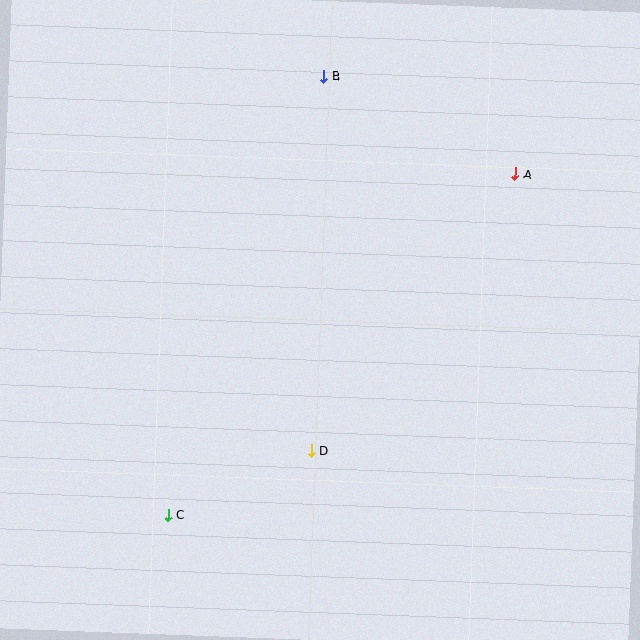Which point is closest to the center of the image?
Point D at (311, 451) is closest to the center.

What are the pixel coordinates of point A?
Point A is at (515, 174).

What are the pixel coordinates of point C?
Point C is at (168, 515).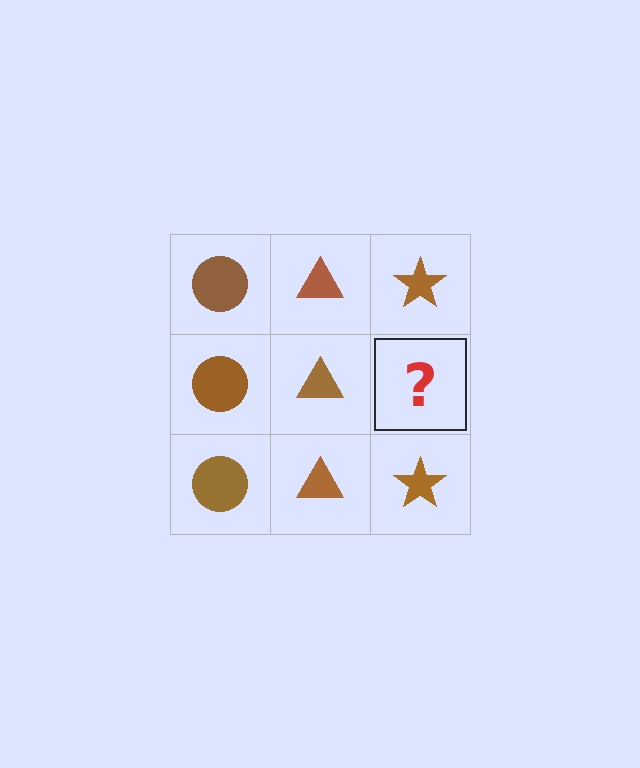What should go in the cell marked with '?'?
The missing cell should contain a brown star.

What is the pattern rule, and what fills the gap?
The rule is that each column has a consistent shape. The gap should be filled with a brown star.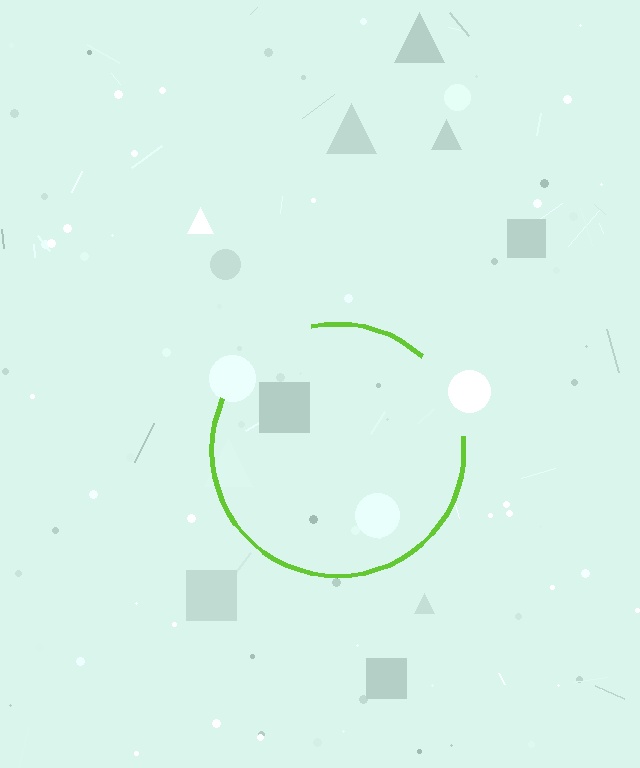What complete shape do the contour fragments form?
The contour fragments form a circle.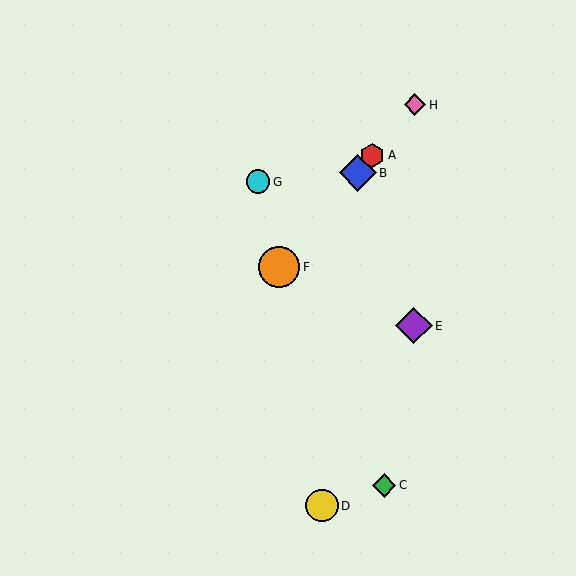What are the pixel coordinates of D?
Object D is at (322, 506).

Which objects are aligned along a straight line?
Objects A, B, F, H are aligned along a straight line.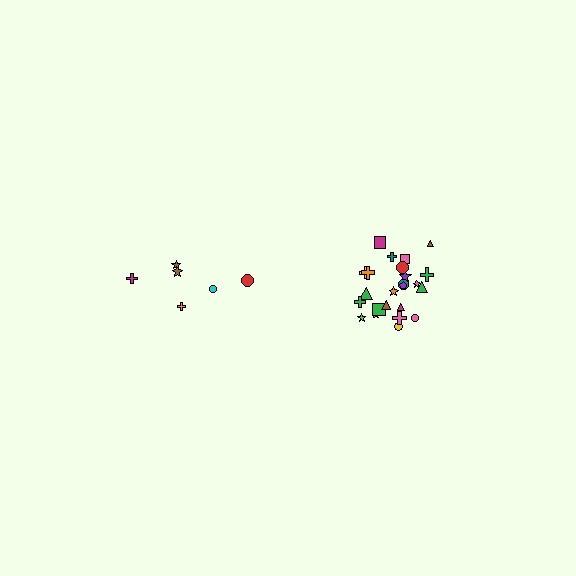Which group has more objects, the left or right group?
The right group.